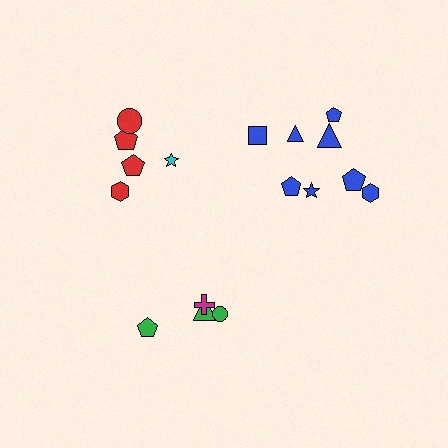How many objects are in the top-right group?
There are 8 objects.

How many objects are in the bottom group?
There are 4 objects.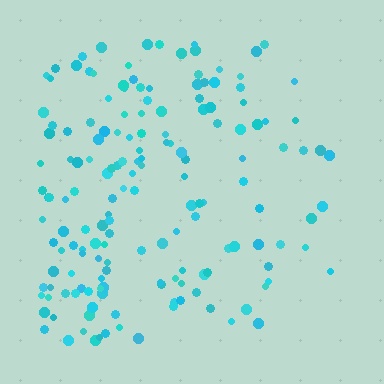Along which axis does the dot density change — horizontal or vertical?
Horizontal.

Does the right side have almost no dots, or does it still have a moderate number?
Still a moderate number, just noticeably fewer than the left.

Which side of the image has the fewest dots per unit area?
The right.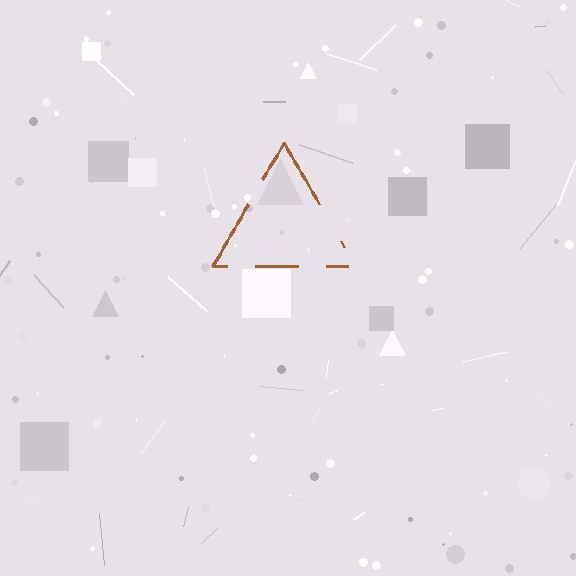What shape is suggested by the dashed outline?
The dashed outline suggests a triangle.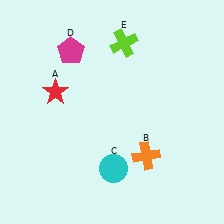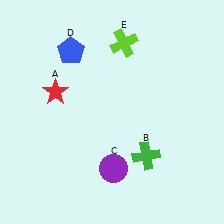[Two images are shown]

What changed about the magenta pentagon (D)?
In Image 1, D is magenta. In Image 2, it changed to blue.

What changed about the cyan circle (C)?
In Image 1, C is cyan. In Image 2, it changed to purple.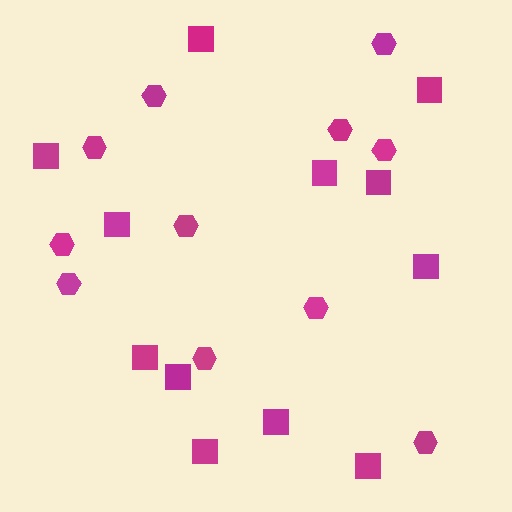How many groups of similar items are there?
There are 2 groups: one group of hexagons (11) and one group of squares (12).